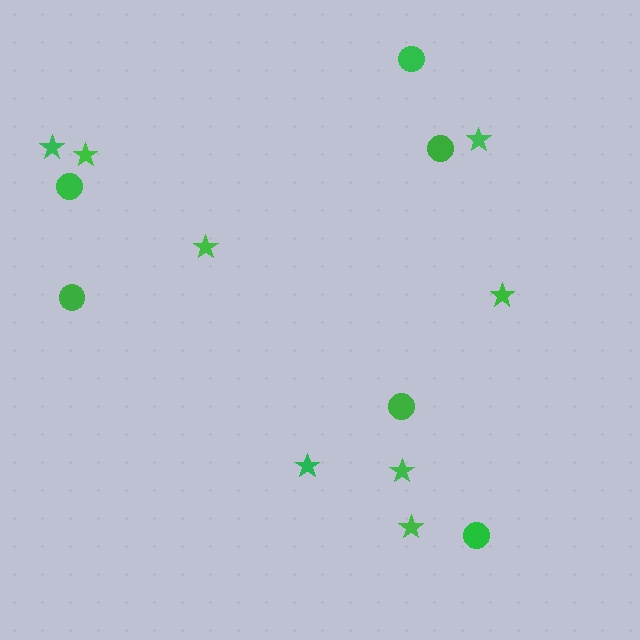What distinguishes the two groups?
There are 2 groups: one group of stars (8) and one group of circles (6).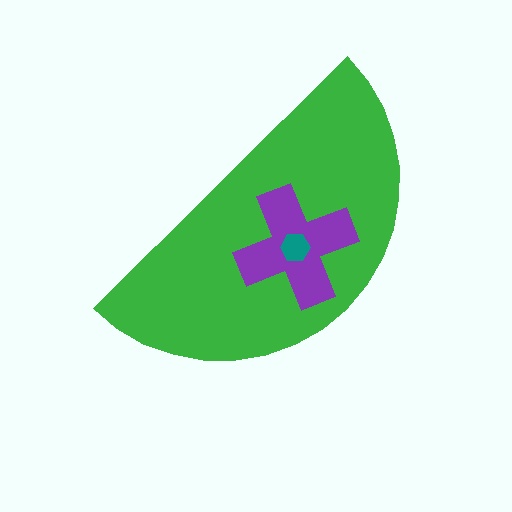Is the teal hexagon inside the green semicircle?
Yes.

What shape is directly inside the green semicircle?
The purple cross.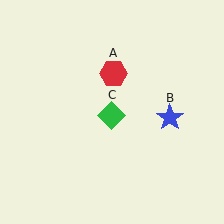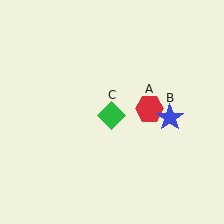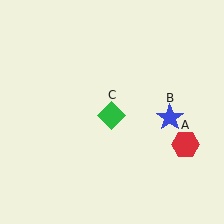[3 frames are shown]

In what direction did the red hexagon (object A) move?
The red hexagon (object A) moved down and to the right.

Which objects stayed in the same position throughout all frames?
Blue star (object B) and green diamond (object C) remained stationary.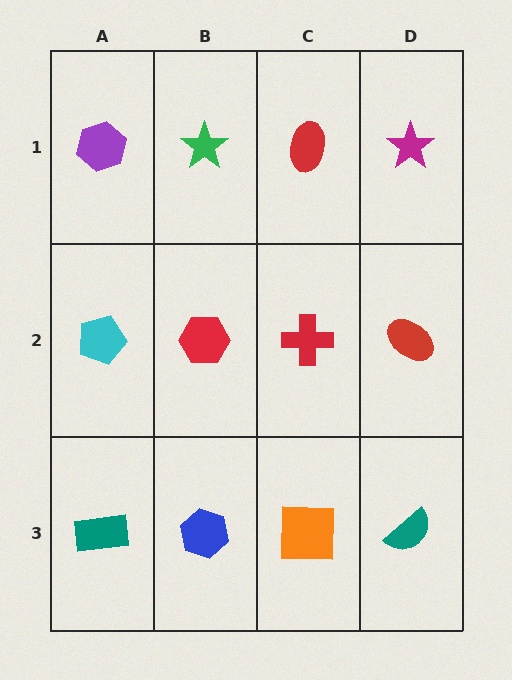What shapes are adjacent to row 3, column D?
A red ellipse (row 2, column D), an orange square (row 3, column C).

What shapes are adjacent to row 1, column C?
A red cross (row 2, column C), a green star (row 1, column B), a magenta star (row 1, column D).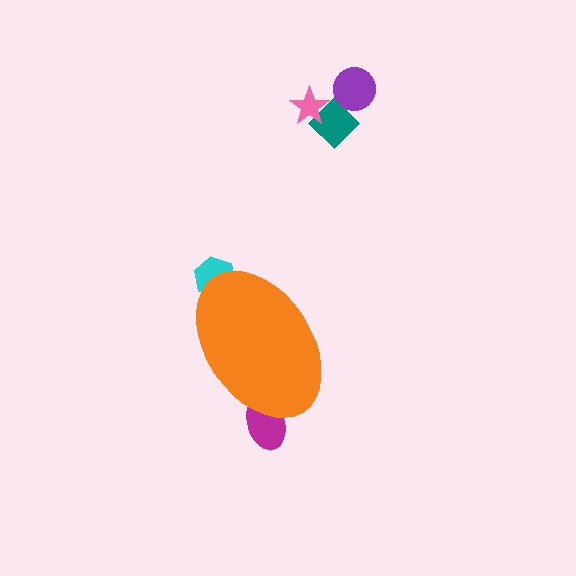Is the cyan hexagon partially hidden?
Yes, the cyan hexagon is partially hidden behind the orange ellipse.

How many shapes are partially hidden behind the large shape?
2 shapes are partially hidden.